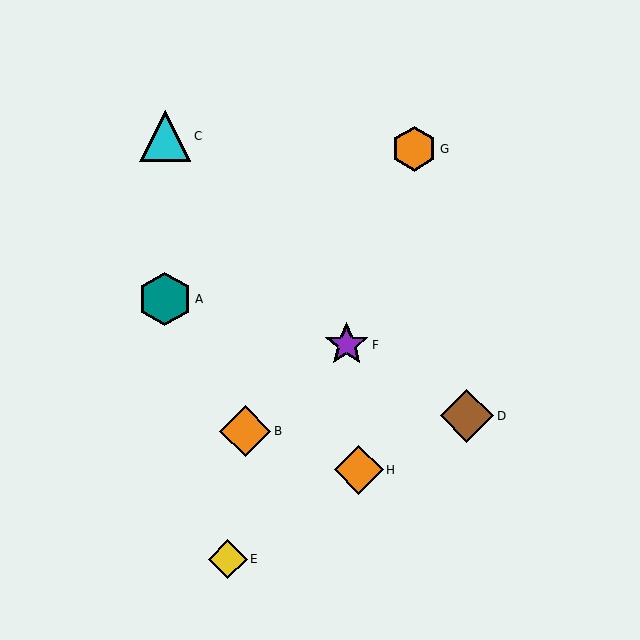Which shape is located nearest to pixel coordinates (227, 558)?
The yellow diamond (labeled E) at (228, 559) is nearest to that location.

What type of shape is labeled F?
Shape F is a purple star.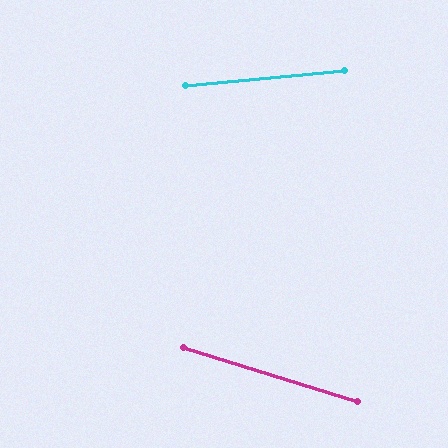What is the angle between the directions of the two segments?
Approximately 23 degrees.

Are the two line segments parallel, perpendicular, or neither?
Neither parallel nor perpendicular — they differ by about 23°.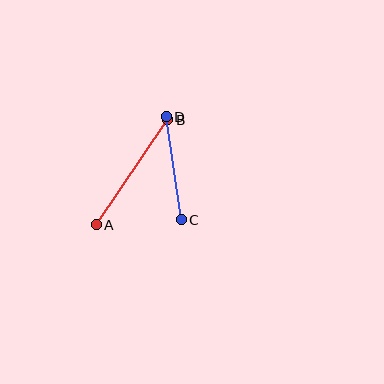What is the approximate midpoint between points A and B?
The midpoint is at approximately (132, 172) pixels.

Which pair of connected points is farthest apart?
Points A and B are farthest apart.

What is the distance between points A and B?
The distance is approximately 127 pixels.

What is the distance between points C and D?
The distance is approximately 104 pixels.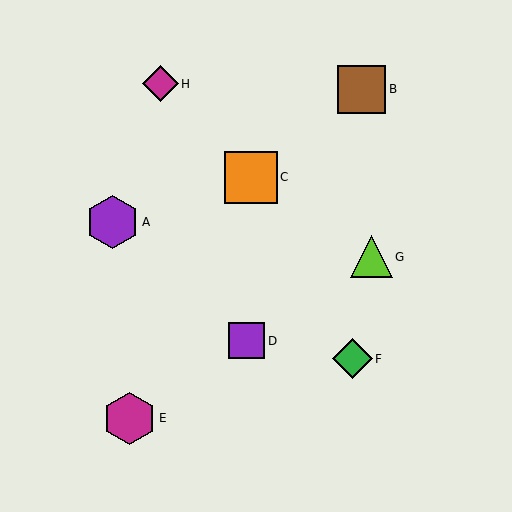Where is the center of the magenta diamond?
The center of the magenta diamond is at (160, 84).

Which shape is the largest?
The purple hexagon (labeled A) is the largest.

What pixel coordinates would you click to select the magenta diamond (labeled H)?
Click at (160, 84) to select the magenta diamond H.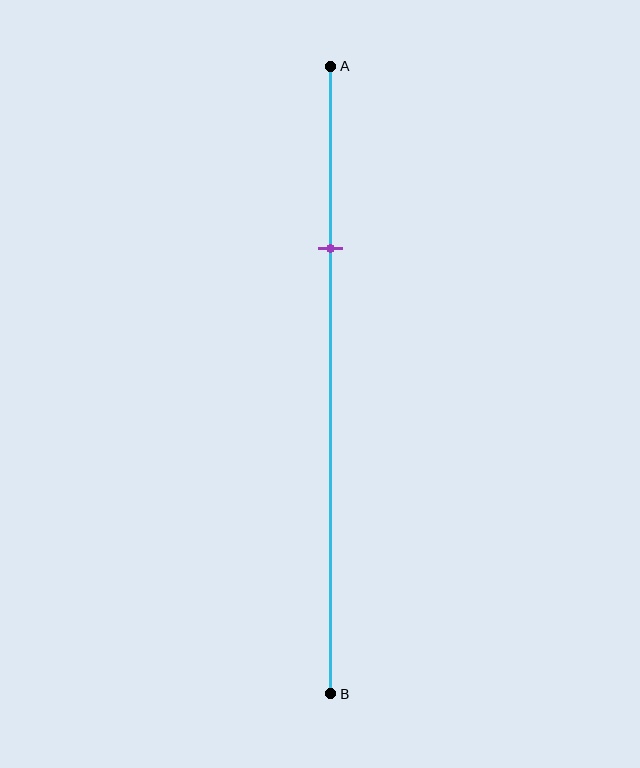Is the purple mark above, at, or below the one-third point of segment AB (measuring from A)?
The purple mark is above the one-third point of segment AB.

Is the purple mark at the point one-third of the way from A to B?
No, the mark is at about 30% from A, not at the 33% one-third point.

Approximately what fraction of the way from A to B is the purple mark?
The purple mark is approximately 30% of the way from A to B.